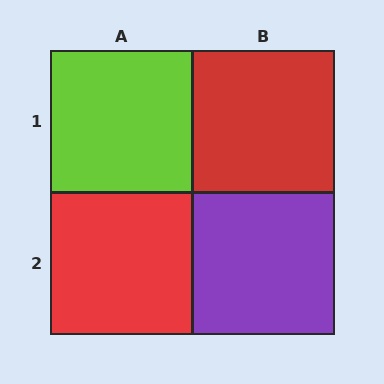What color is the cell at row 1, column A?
Lime.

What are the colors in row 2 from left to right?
Red, purple.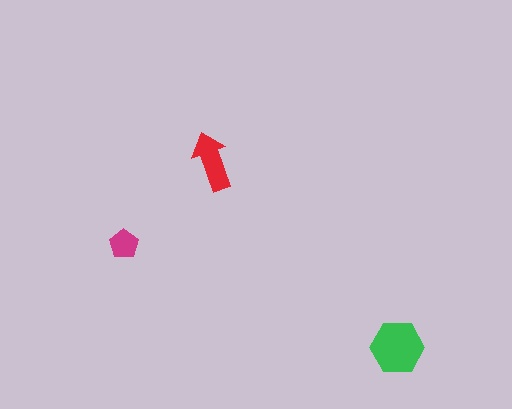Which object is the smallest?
The magenta pentagon.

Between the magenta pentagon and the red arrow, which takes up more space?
The red arrow.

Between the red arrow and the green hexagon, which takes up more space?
The green hexagon.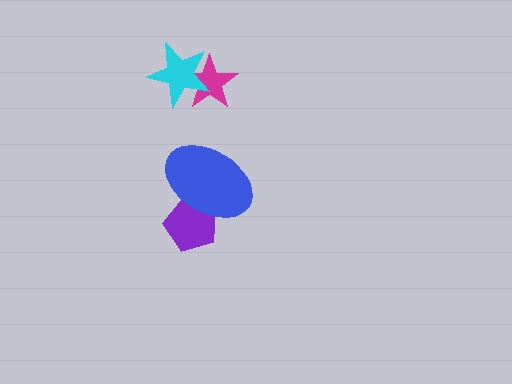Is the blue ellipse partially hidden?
No, no other shape covers it.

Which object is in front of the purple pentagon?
The blue ellipse is in front of the purple pentagon.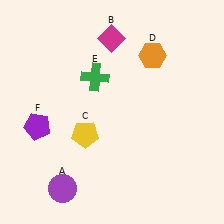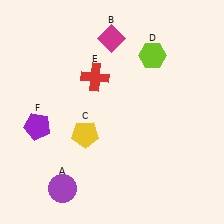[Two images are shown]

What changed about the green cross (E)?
In Image 1, E is green. In Image 2, it changed to red.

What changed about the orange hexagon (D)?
In Image 1, D is orange. In Image 2, it changed to lime.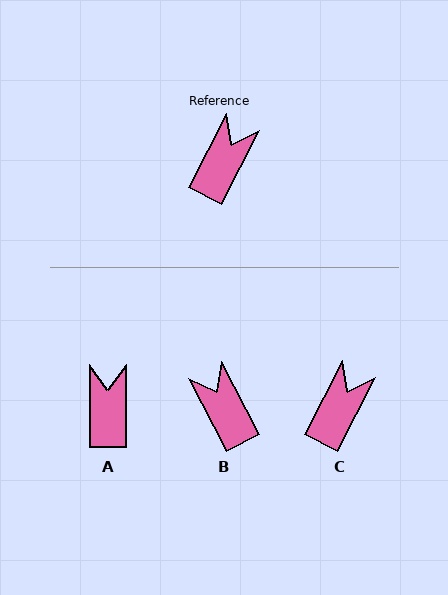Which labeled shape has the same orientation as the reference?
C.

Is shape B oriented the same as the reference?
No, it is off by about 55 degrees.